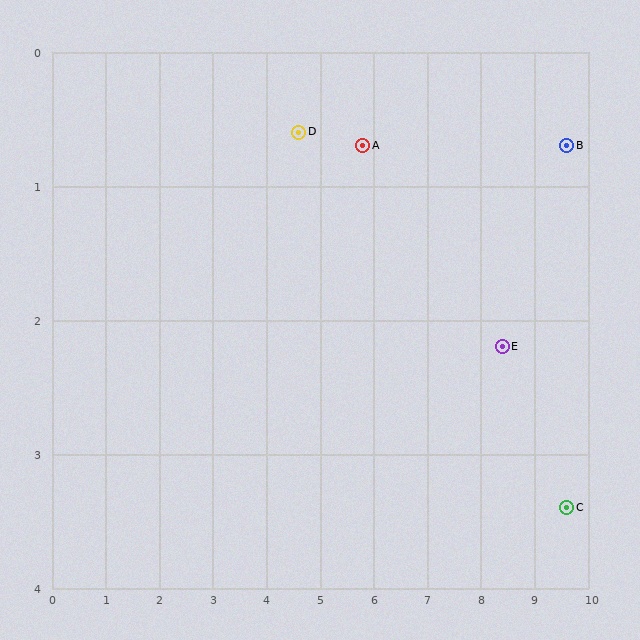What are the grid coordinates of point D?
Point D is at approximately (4.6, 0.6).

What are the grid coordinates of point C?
Point C is at approximately (9.6, 3.4).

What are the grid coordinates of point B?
Point B is at approximately (9.6, 0.7).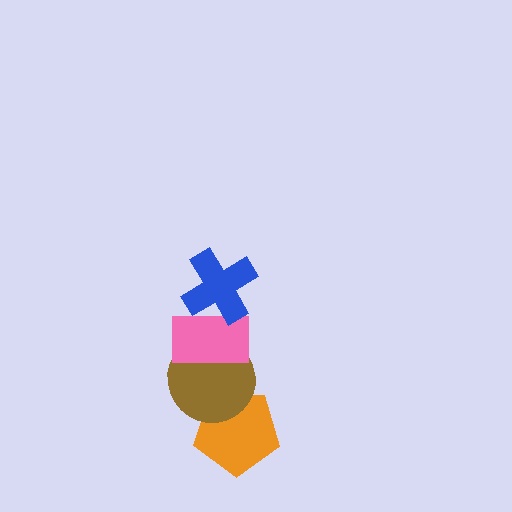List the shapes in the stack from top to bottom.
From top to bottom: the blue cross, the pink rectangle, the brown circle, the orange pentagon.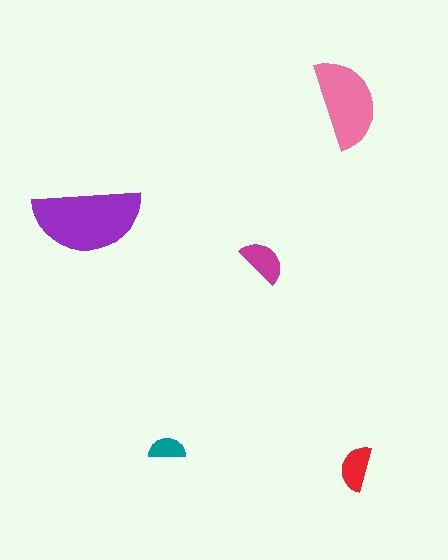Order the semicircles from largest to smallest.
the purple one, the pink one, the magenta one, the red one, the teal one.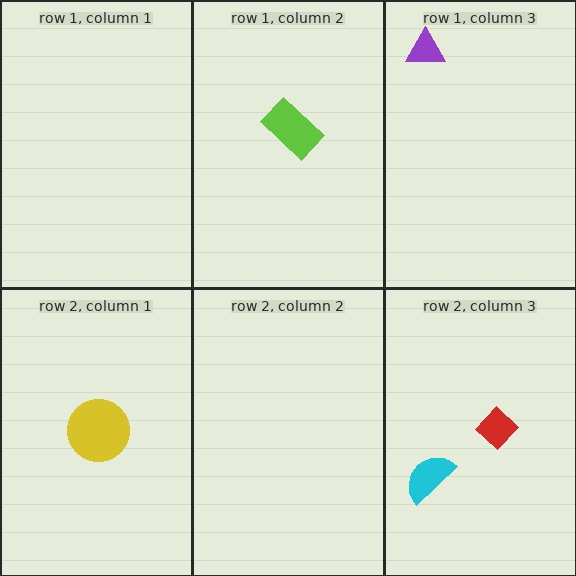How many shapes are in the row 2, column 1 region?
1.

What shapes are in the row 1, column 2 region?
The lime rectangle.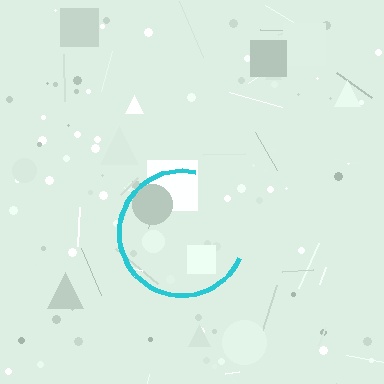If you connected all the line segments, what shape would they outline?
They would outline a circle.